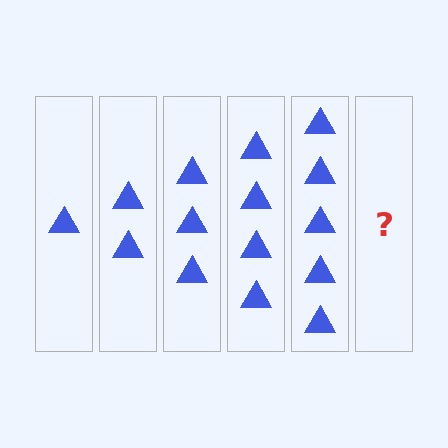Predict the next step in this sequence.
The next step is 6 triangles.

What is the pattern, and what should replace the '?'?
The pattern is that each step adds one more triangle. The '?' should be 6 triangles.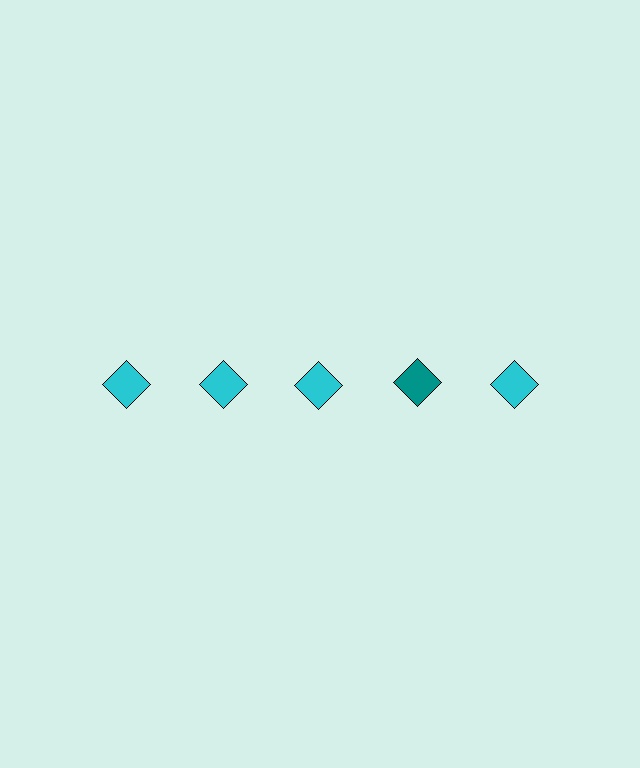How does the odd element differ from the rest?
It has a different color: teal instead of cyan.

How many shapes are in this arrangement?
There are 5 shapes arranged in a grid pattern.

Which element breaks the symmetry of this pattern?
The teal diamond in the top row, second from right column breaks the symmetry. All other shapes are cyan diamonds.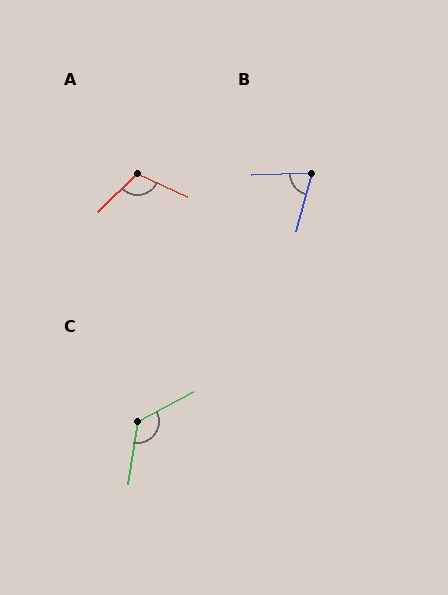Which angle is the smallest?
B, at approximately 73 degrees.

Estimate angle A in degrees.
Approximately 111 degrees.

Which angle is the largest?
C, at approximately 126 degrees.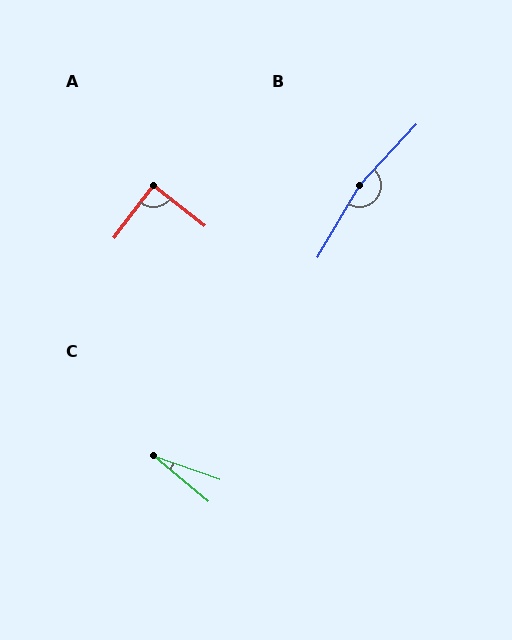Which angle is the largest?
B, at approximately 167 degrees.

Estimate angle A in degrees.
Approximately 89 degrees.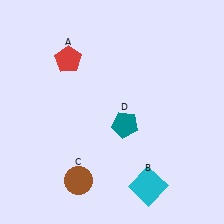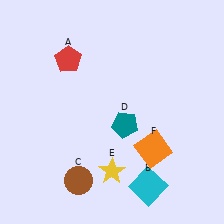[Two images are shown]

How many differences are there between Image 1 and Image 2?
There are 2 differences between the two images.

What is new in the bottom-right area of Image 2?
A yellow star (E) was added in the bottom-right area of Image 2.